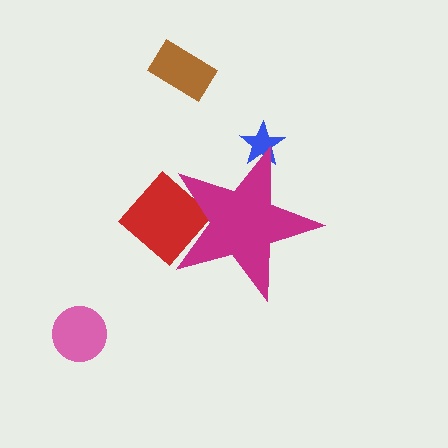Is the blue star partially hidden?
Yes, the blue star is partially hidden behind the magenta star.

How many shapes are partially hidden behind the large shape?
2 shapes are partially hidden.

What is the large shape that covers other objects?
A magenta star.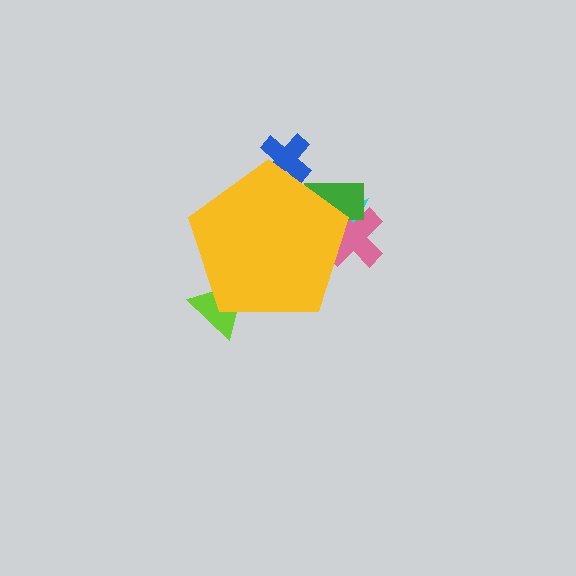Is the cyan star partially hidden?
Yes, the cyan star is partially hidden behind the yellow pentagon.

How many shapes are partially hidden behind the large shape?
5 shapes are partially hidden.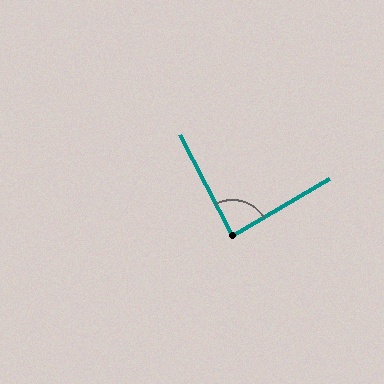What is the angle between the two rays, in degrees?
Approximately 87 degrees.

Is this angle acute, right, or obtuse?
It is approximately a right angle.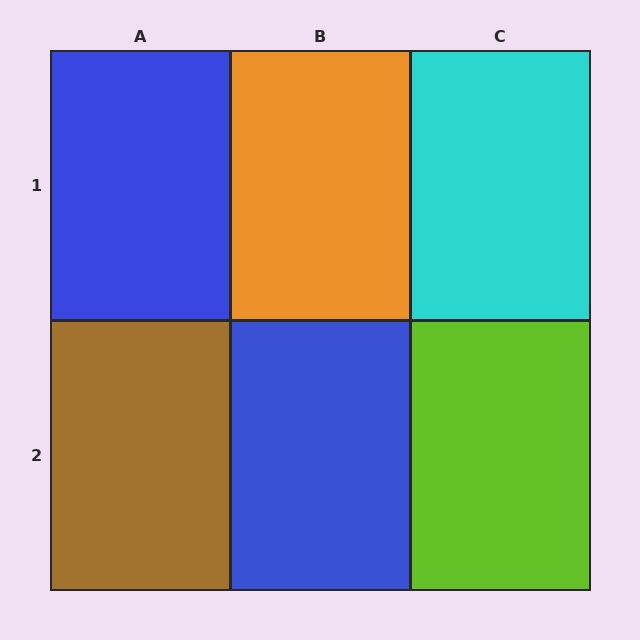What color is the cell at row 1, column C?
Cyan.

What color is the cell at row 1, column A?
Blue.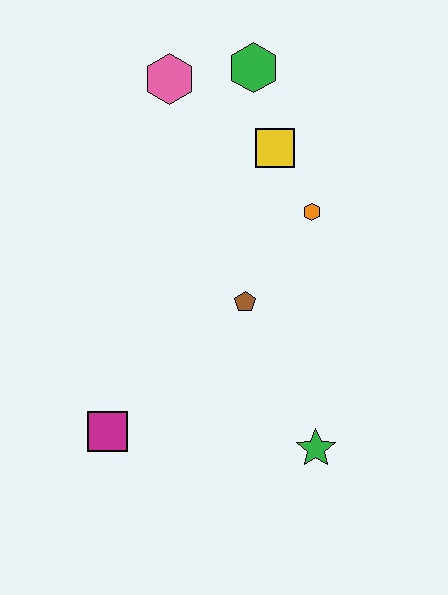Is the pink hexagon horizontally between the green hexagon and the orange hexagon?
No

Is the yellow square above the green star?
Yes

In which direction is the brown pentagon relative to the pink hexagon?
The brown pentagon is below the pink hexagon.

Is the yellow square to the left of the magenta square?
No